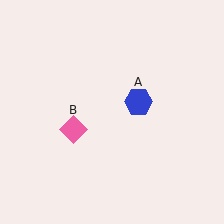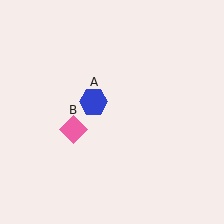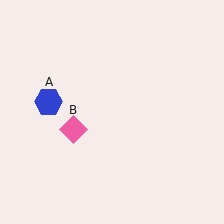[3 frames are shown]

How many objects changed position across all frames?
1 object changed position: blue hexagon (object A).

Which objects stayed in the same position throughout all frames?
Pink diamond (object B) remained stationary.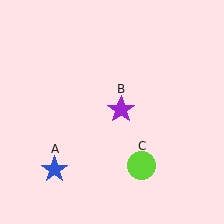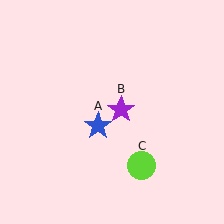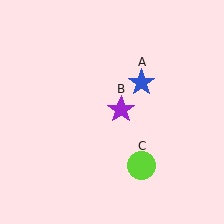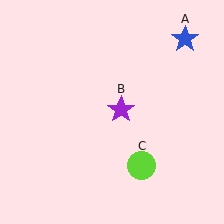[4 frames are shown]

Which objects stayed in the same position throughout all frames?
Purple star (object B) and lime circle (object C) remained stationary.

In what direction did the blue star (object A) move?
The blue star (object A) moved up and to the right.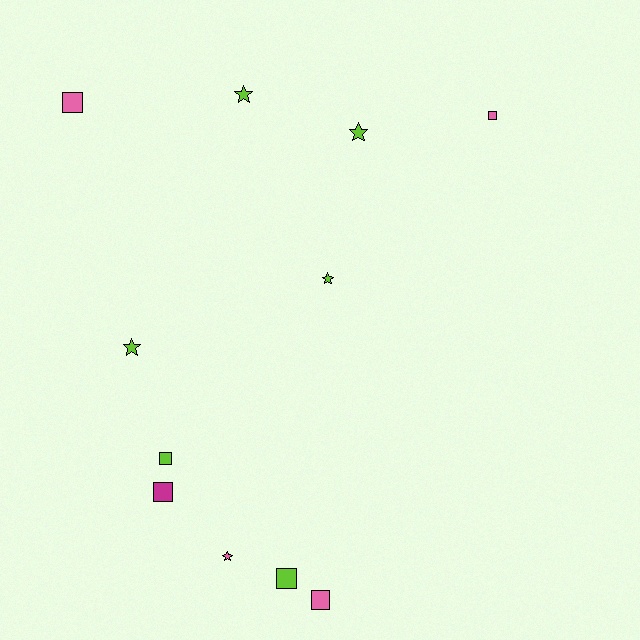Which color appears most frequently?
Lime, with 6 objects.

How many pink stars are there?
There is 1 pink star.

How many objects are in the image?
There are 11 objects.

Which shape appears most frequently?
Square, with 6 objects.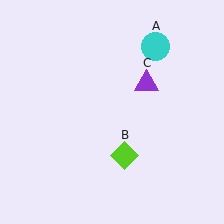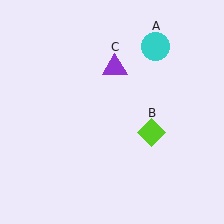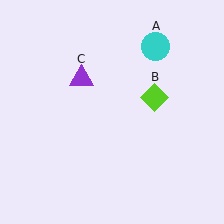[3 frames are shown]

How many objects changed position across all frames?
2 objects changed position: lime diamond (object B), purple triangle (object C).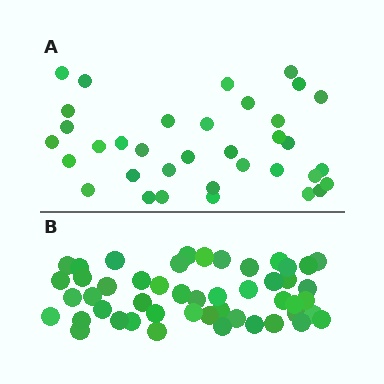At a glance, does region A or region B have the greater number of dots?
Region B (the bottom region) has more dots.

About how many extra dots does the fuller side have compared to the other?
Region B has approximately 15 more dots than region A.